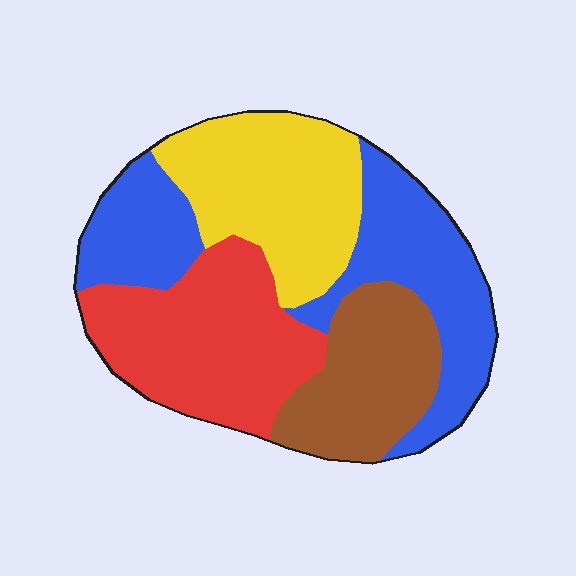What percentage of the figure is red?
Red takes up about one quarter (1/4) of the figure.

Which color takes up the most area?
Blue, at roughly 30%.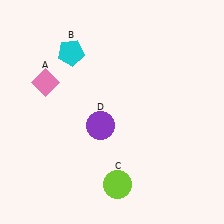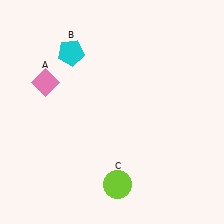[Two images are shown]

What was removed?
The purple circle (D) was removed in Image 2.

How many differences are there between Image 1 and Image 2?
There is 1 difference between the two images.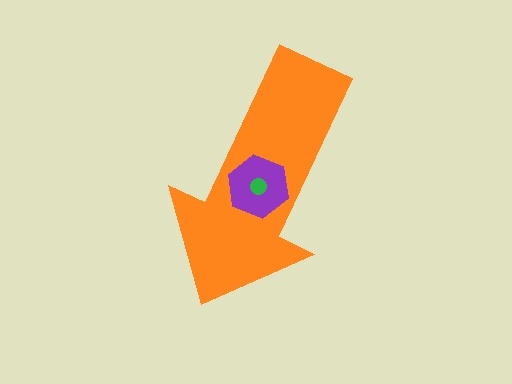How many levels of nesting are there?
3.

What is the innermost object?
The green circle.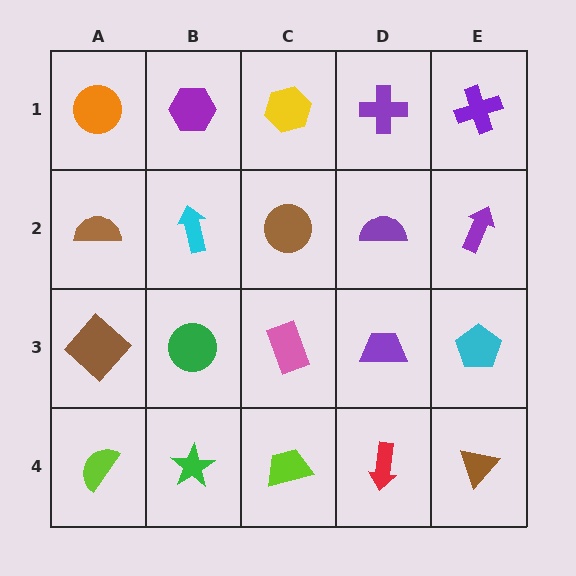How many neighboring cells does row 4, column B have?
3.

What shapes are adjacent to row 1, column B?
A cyan arrow (row 2, column B), an orange circle (row 1, column A), a yellow hexagon (row 1, column C).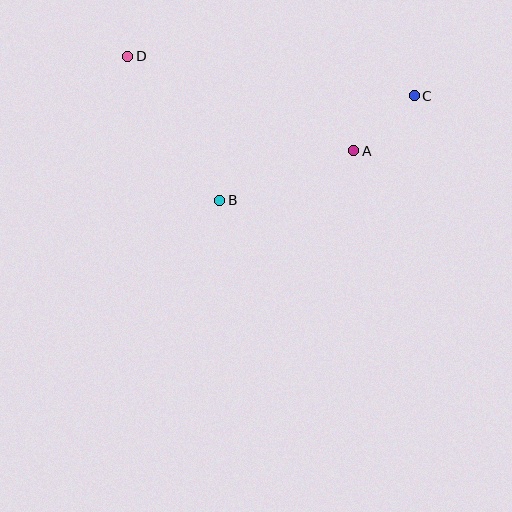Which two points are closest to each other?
Points A and C are closest to each other.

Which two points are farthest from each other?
Points C and D are farthest from each other.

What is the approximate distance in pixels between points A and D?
The distance between A and D is approximately 245 pixels.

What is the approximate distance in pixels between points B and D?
The distance between B and D is approximately 171 pixels.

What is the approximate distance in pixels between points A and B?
The distance between A and B is approximately 143 pixels.